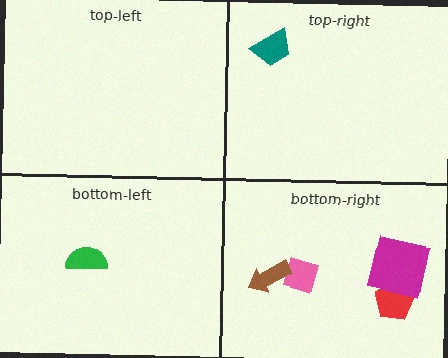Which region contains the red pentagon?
The bottom-right region.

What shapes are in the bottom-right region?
The pink diamond, the brown arrow, the red pentagon, the magenta square.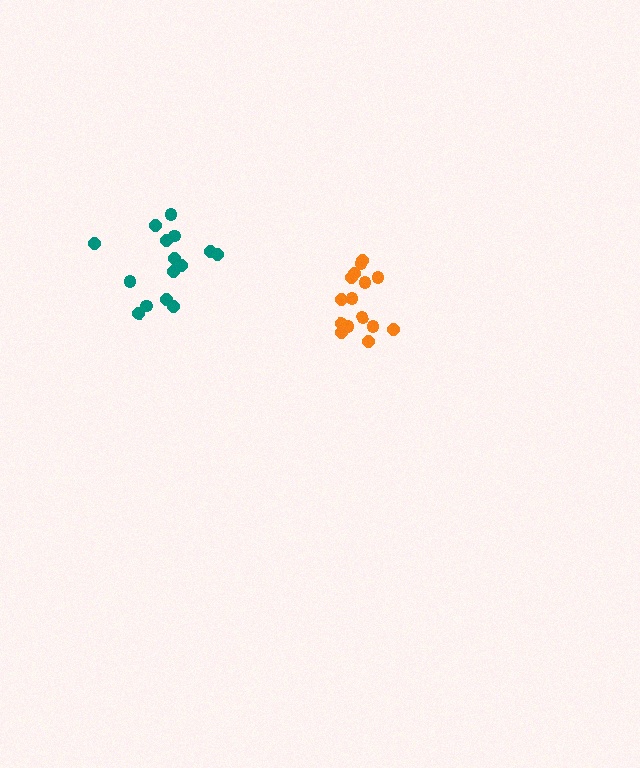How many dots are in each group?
Group 1: 15 dots, Group 2: 15 dots (30 total).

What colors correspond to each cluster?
The clusters are colored: orange, teal.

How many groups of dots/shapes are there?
There are 2 groups.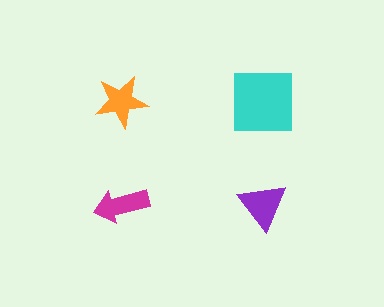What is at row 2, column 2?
A purple triangle.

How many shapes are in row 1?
2 shapes.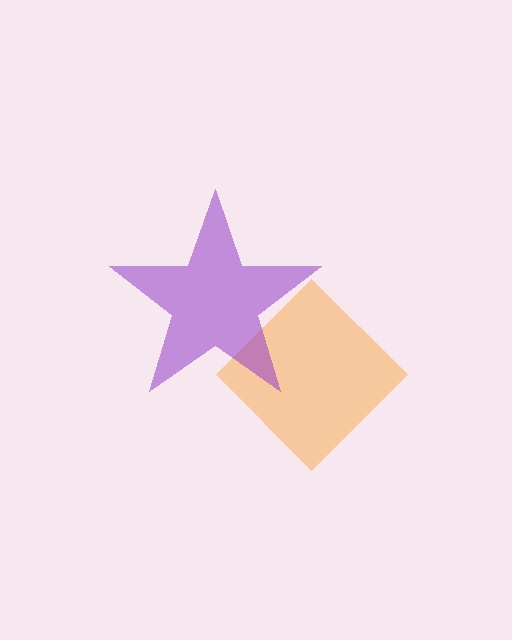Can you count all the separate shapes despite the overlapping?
Yes, there are 2 separate shapes.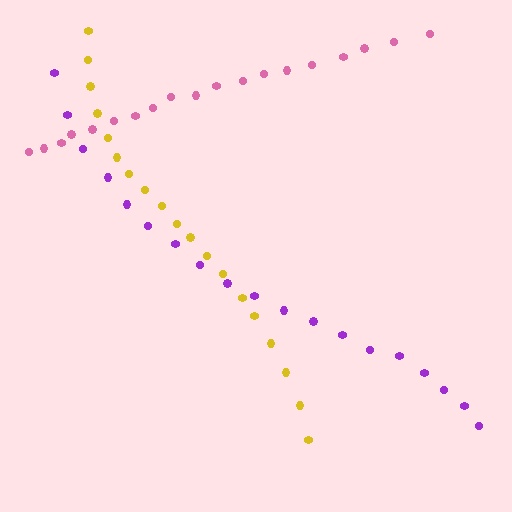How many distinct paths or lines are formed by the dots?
There are 3 distinct paths.